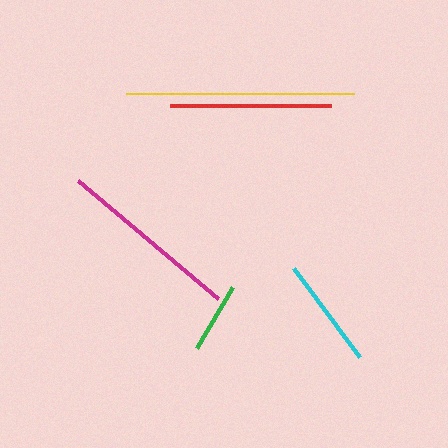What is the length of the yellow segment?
The yellow segment is approximately 228 pixels long.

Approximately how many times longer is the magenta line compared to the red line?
The magenta line is approximately 1.1 times the length of the red line.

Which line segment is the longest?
The yellow line is the longest at approximately 228 pixels.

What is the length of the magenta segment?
The magenta segment is approximately 184 pixels long.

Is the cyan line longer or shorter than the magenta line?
The magenta line is longer than the cyan line.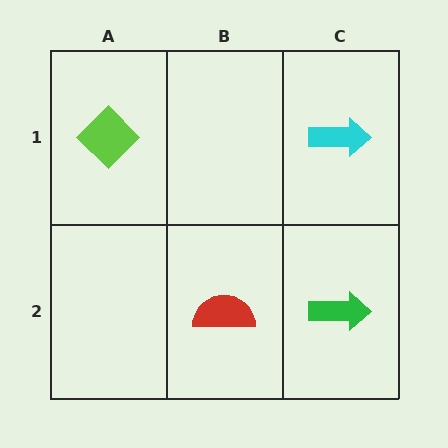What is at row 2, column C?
A green arrow.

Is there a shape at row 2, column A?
No, that cell is empty.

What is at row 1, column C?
A cyan arrow.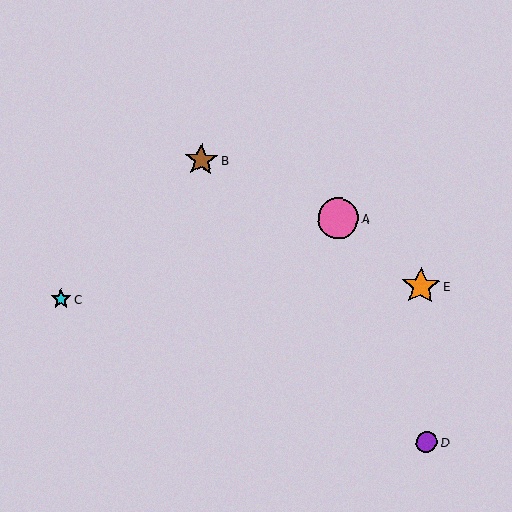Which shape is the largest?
The pink circle (labeled A) is the largest.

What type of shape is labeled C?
Shape C is a cyan star.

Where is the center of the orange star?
The center of the orange star is at (421, 286).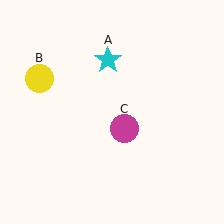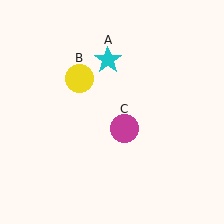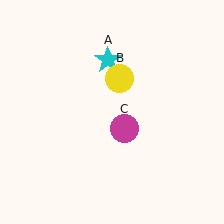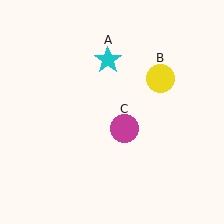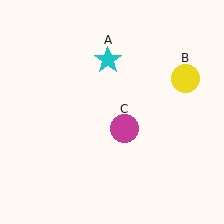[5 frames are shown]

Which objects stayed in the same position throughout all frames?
Cyan star (object A) and magenta circle (object C) remained stationary.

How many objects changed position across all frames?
1 object changed position: yellow circle (object B).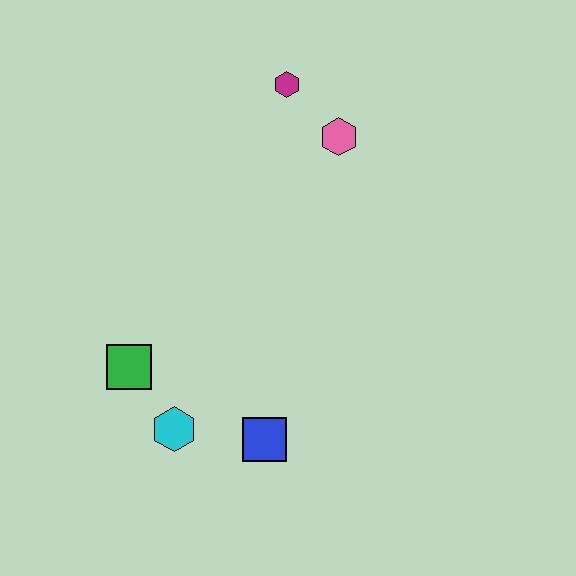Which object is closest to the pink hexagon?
The magenta hexagon is closest to the pink hexagon.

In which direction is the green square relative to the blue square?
The green square is to the left of the blue square.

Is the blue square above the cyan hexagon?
No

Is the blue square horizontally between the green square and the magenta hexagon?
Yes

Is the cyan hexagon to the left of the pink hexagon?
Yes